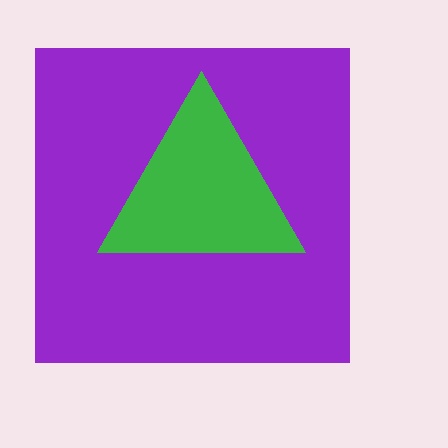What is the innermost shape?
The green triangle.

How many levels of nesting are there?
2.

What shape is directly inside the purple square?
The green triangle.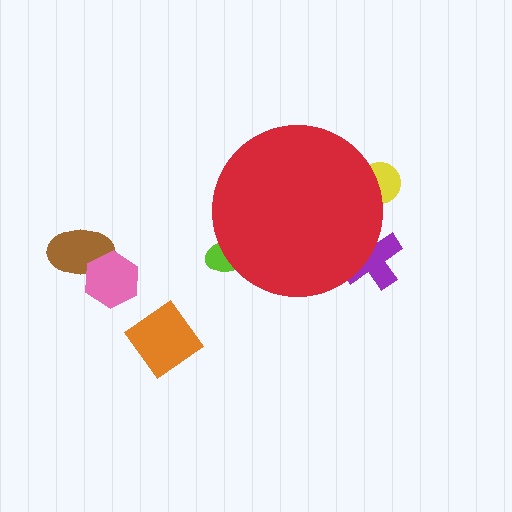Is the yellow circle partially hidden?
Yes, the yellow circle is partially hidden behind the red circle.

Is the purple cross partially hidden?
Yes, the purple cross is partially hidden behind the red circle.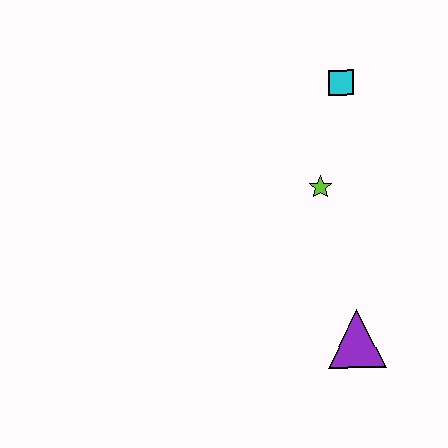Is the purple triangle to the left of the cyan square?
No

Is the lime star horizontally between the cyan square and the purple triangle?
No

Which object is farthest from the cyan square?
The purple triangle is farthest from the cyan square.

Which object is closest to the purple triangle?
The lime star is closest to the purple triangle.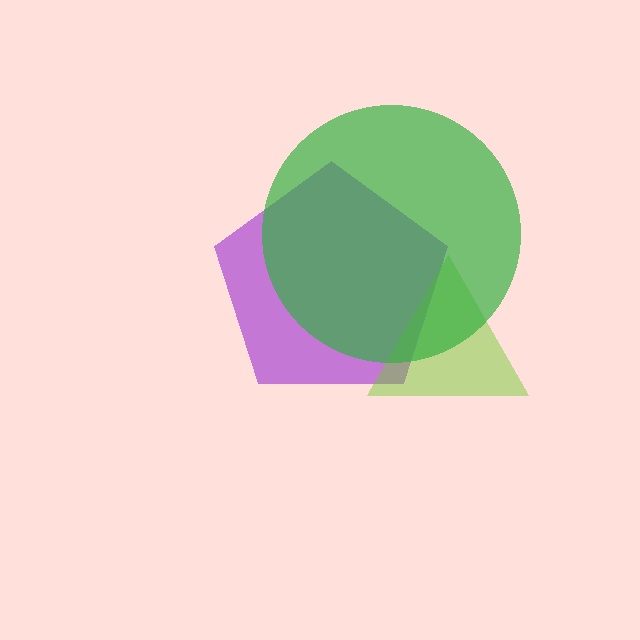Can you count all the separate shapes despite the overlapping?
Yes, there are 3 separate shapes.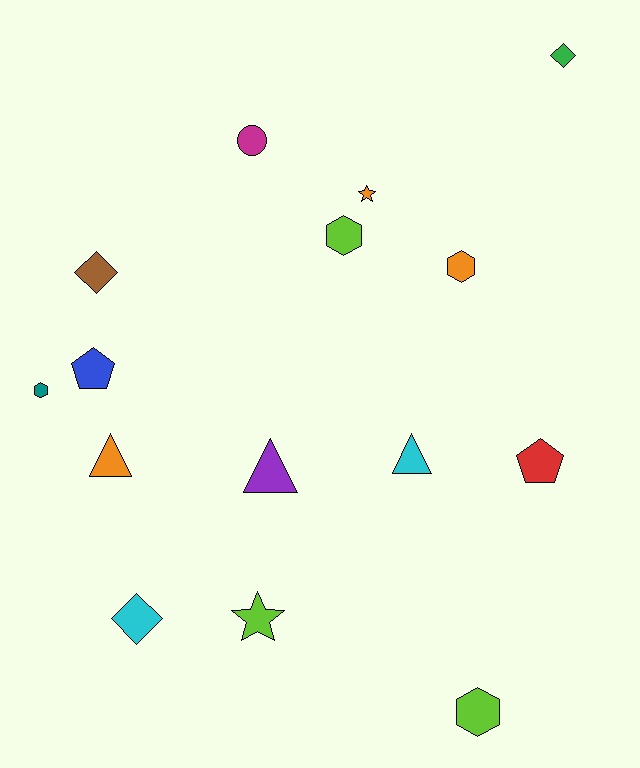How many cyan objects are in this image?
There are 2 cyan objects.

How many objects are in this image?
There are 15 objects.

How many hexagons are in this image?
There are 4 hexagons.